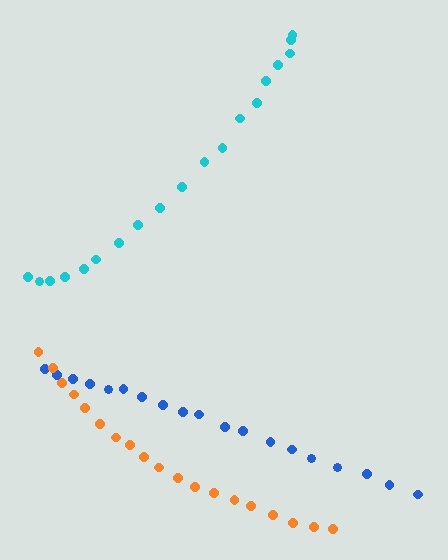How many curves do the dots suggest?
There are 3 distinct paths.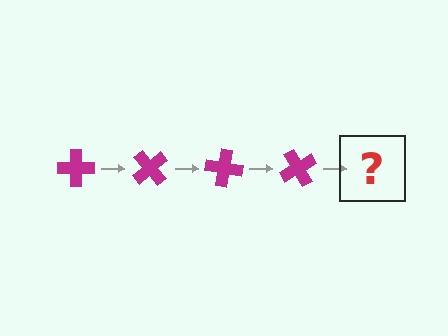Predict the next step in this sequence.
The next step is a magenta cross rotated 200 degrees.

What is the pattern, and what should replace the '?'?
The pattern is that the cross rotates 50 degrees each step. The '?' should be a magenta cross rotated 200 degrees.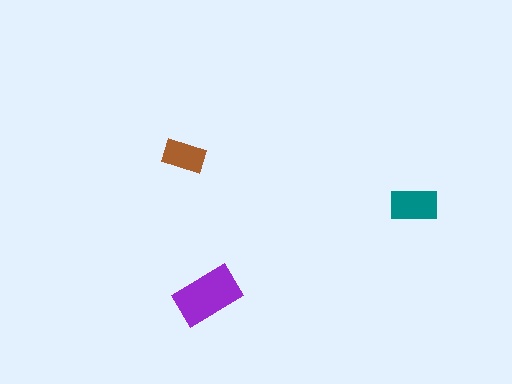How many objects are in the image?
There are 3 objects in the image.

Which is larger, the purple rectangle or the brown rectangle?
The purple one.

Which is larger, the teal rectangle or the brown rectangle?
The teal one.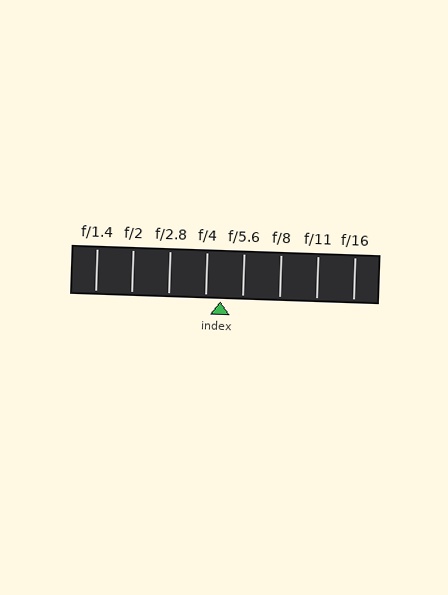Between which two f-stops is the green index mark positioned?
The index mark is between f/4 and f/5.6.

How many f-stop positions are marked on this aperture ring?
There are 8 f-stop positions marked.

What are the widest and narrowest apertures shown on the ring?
The widest aperture shown is f/1.4 and the narrowest is f/16.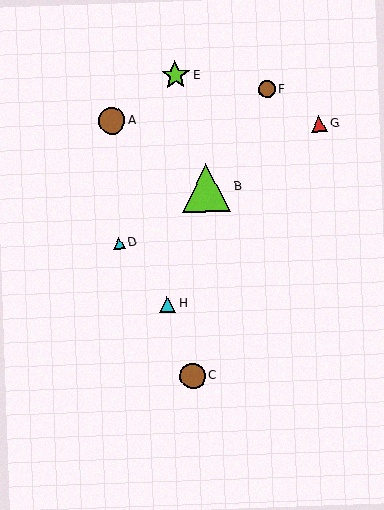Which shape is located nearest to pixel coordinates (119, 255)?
The cyan triangle (labeled D) at (119, 243) is nearest to that location.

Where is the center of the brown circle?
The center of the brown circle is at (193, 376).